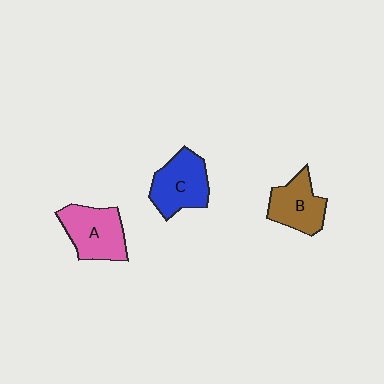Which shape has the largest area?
Shape A (pink).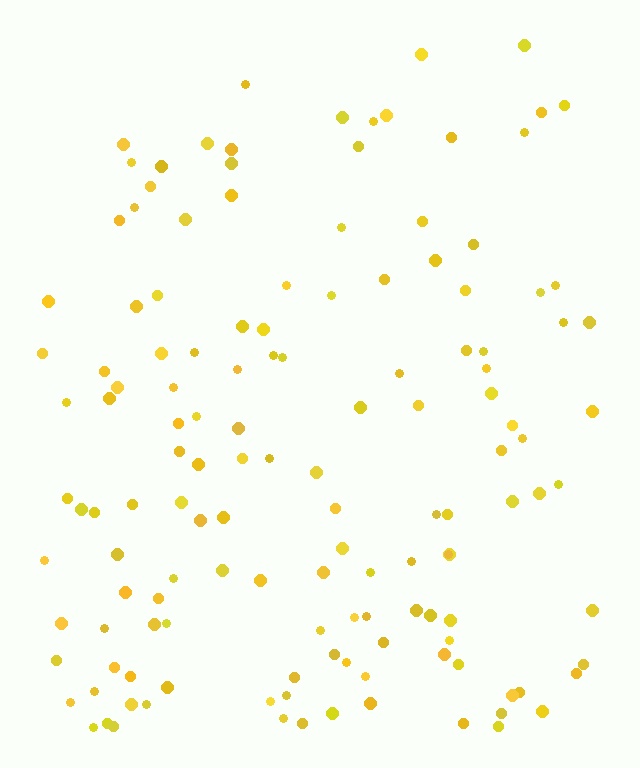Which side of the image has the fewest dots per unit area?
The top.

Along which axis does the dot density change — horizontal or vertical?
Vertical.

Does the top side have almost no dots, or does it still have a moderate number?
Still a moderate number, just noticeably fewer than the bottom.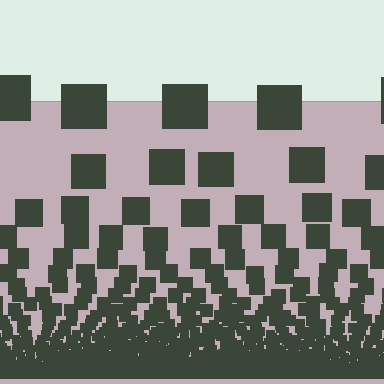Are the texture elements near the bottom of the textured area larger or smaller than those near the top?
Smaller. The gradient is inverted — elements near the bottom are smaller and denser.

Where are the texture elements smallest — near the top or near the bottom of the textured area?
Near the bottom.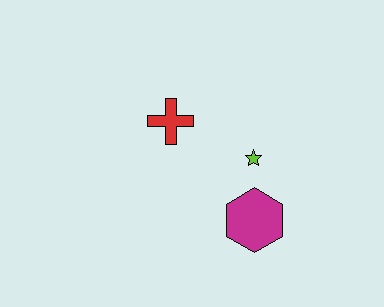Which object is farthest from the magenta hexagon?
The red cross is farthest from the magenta hexagon.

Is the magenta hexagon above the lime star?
No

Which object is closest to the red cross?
The lime star is closest to the red cross.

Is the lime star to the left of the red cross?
No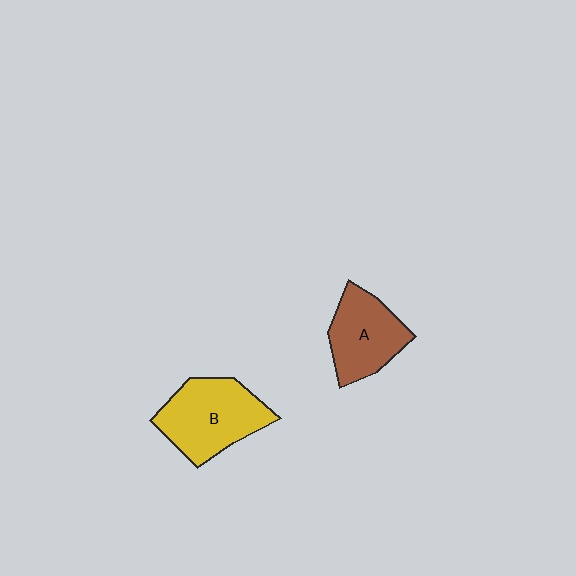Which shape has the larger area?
Shape B (yellow).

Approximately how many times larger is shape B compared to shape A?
Approximately 1.3 times.